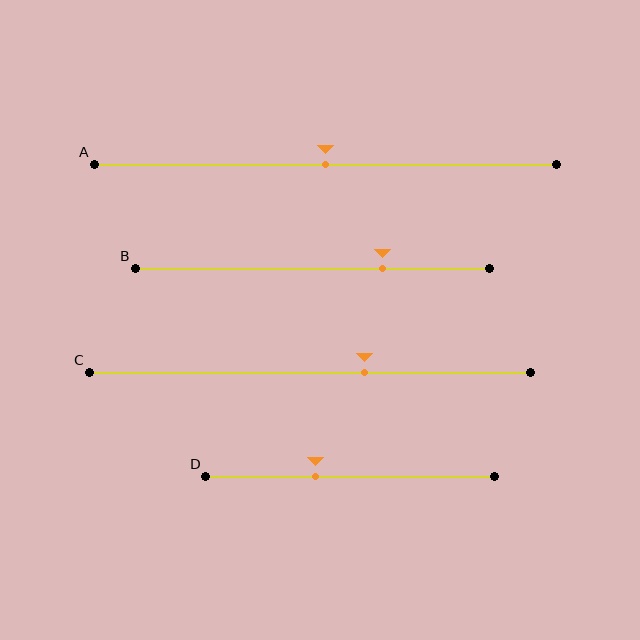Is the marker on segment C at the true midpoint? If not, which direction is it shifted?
No, the marker on segment C is shifted to the right by about 12% of the segment length.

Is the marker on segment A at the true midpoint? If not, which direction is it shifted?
Yes, the marker on segment A is at the true midpoint.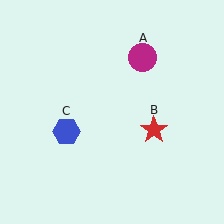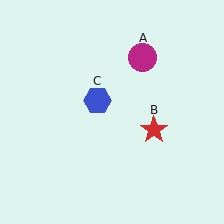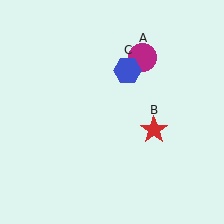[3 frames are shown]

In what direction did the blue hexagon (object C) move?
The blue hexagon (object C) moved up and to the right.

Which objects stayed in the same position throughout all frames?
Magenta circle (object A) and red star (object B) remained stationary.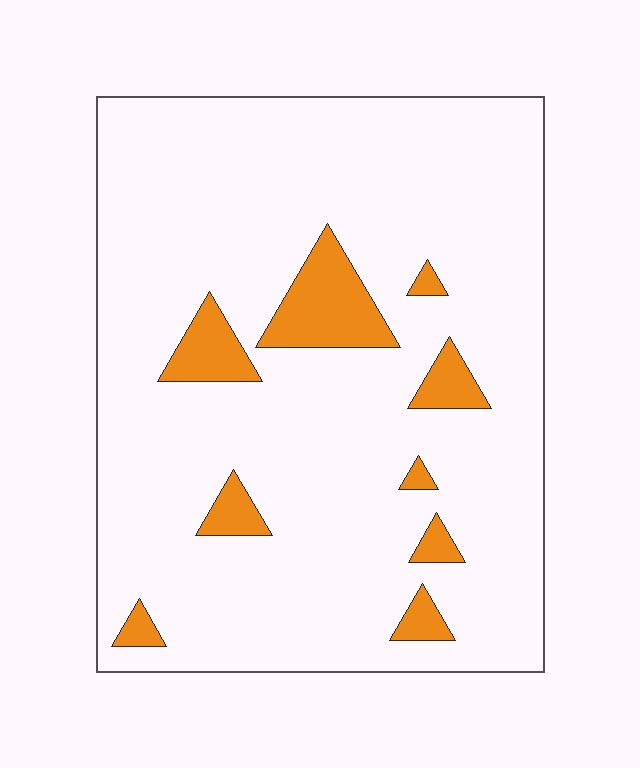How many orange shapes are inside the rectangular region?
9.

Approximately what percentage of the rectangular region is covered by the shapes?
Approximately 10%.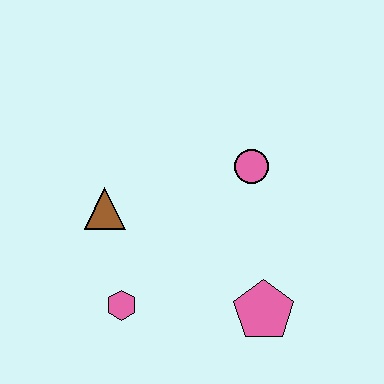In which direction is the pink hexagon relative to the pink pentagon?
The pink hexagon is to the left of the pink pentagon.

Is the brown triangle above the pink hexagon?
Yes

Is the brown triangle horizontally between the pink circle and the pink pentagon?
No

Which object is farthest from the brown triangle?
The pink pentagon is farthest from the brown triangle.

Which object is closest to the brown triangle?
The pink hexagon is closest to the brown triangle.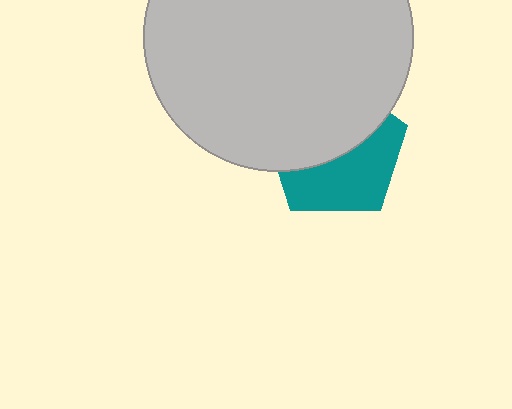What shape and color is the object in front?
The object in front is a light gray circle.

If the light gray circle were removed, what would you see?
You would see the complete teal pentagon.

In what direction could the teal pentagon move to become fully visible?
The teal pentagon could move down. That would shift it out from behind the light gray circle entirely.